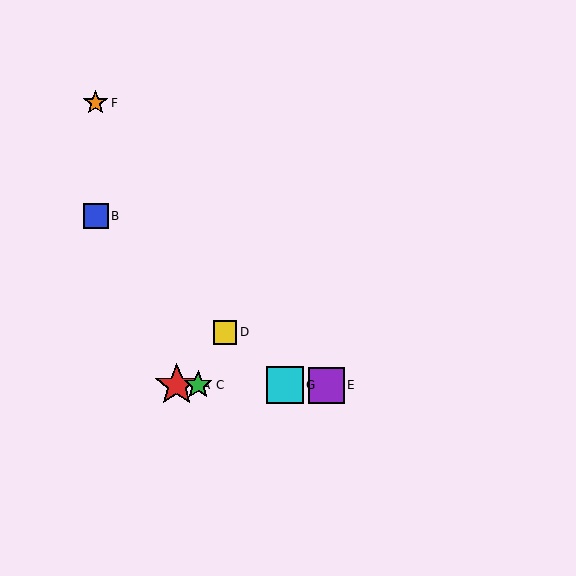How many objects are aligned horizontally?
4 objects (A, C, E, G) are aligned horizontally.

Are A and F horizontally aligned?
No, A is at y≈385 and F is at y≈103.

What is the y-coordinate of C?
Object C is at y≈385.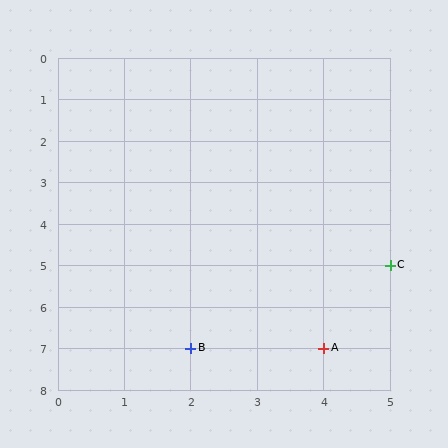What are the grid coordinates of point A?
Point A is at grid coordinates (4, 7).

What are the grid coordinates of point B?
Point B is at grid coordinates (2, 7).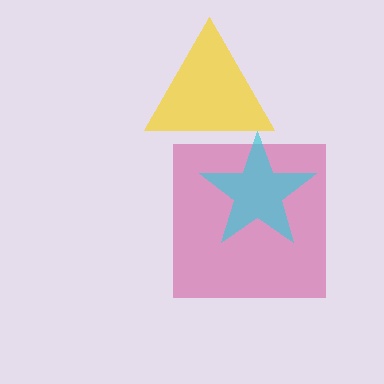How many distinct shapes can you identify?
There are 3 distinct shapes: a magenta square, a yellow triangle, a cyan star.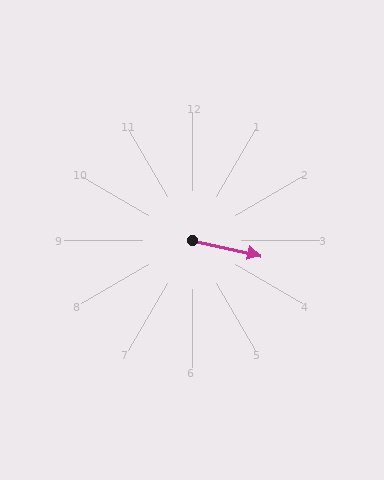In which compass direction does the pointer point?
East.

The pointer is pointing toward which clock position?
Roughly 3 o'clock.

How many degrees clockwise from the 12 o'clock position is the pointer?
Approximately 103 degrees.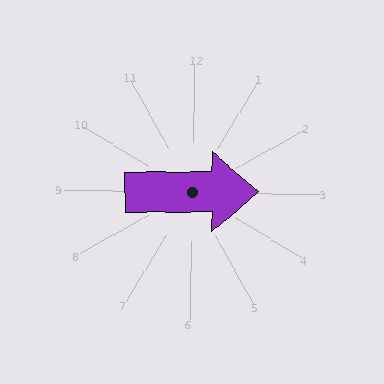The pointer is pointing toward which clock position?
Roughly 3 o'clock.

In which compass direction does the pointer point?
East.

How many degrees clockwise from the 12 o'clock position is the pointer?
Approximately 89 degrees.